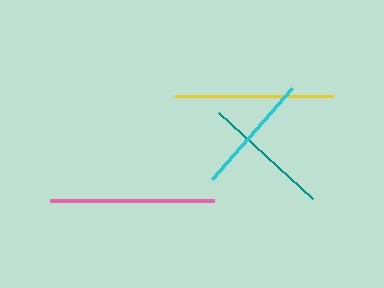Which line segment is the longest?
The pink line is the longest at approximately 164 pixels.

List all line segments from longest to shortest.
From longest to shortest: pink, yellow, teal, cyan.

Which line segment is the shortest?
The cyan line is the shortest at approximately 121 pixels.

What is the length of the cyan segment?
The cyan segment is approximately 121 pixels long.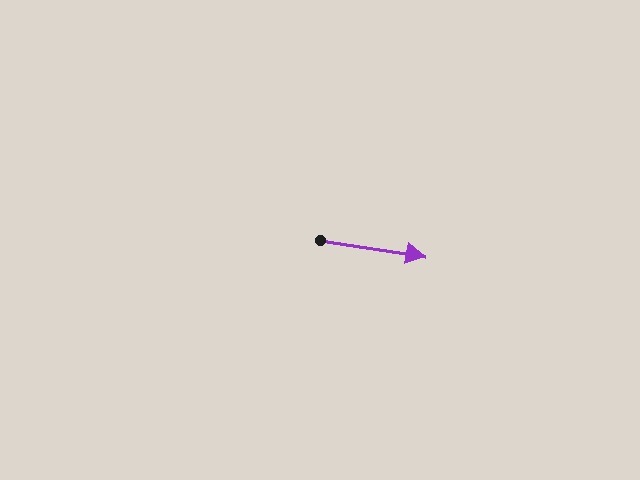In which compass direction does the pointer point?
East.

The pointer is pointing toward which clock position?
Roughly 3 o'clock.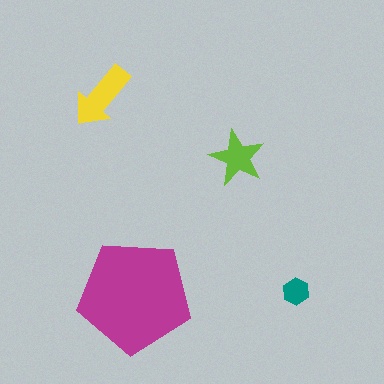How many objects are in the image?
There are 4 objects in the image.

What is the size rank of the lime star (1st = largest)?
3rd.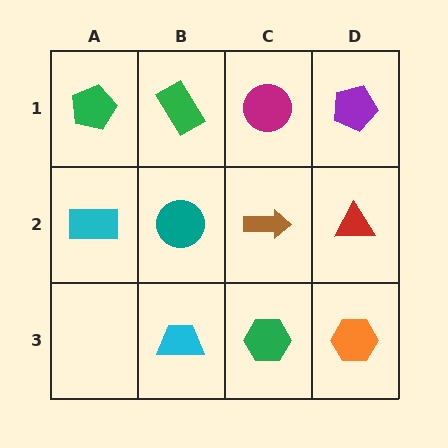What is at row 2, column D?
A red triangle.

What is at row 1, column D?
A purple pentagon.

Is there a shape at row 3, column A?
No, that cell is empty.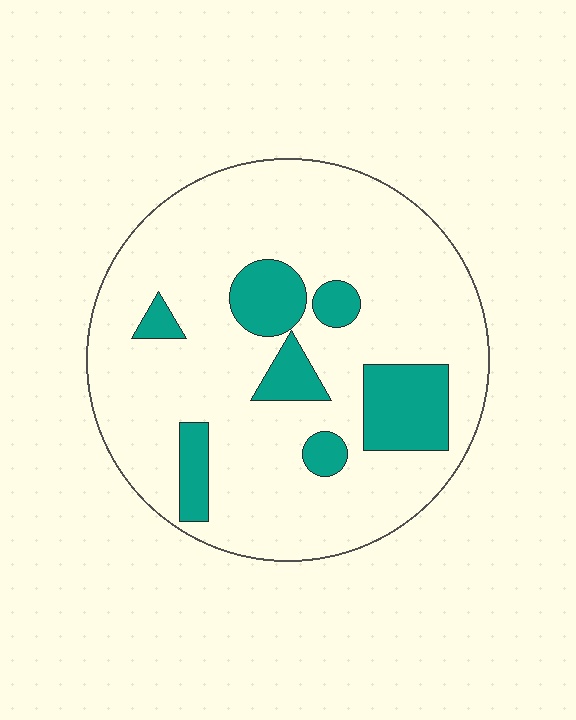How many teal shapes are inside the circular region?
7.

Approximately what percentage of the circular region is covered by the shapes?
Approximately 20%.